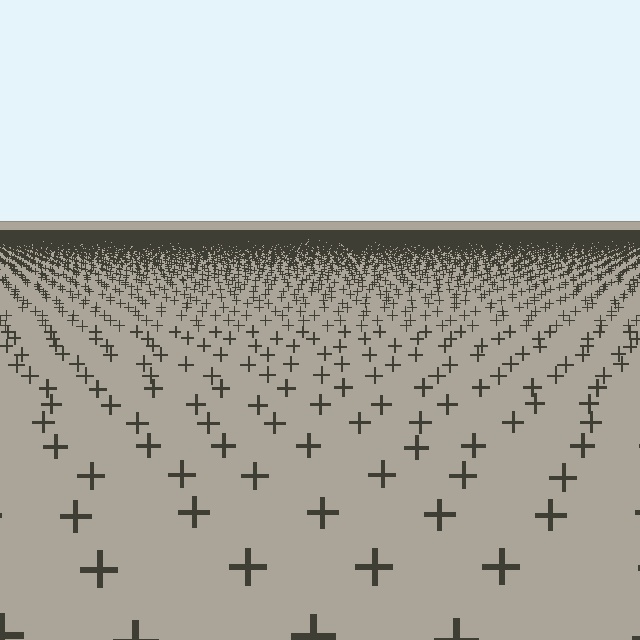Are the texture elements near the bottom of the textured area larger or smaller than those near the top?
Larger. Near the bottom, elements are closer to the viewer and appear at a bigger on-screen size.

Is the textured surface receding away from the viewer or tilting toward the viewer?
The surface is receding away from the viewer. Texture elements get smaller and denser toward the top.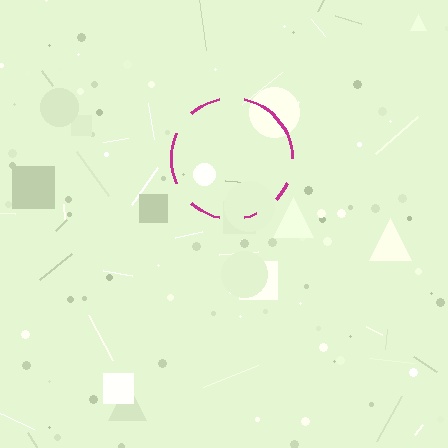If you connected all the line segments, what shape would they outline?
They would outline a circle.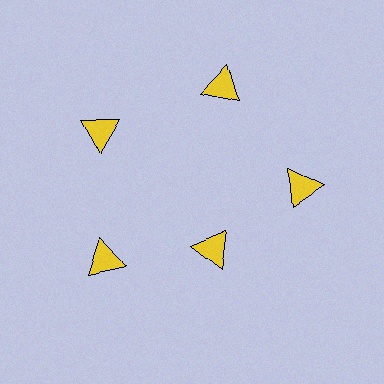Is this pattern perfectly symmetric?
No. The 5 yellow triangles are arranged in a ring, but one element near the 5 o'clock position is pulled inward toward the center, breaking the 5-fold rotational symmetry.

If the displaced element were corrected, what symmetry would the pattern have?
It would have 5-fold rotational symmetry — the pattern would map onto itself every 72 degrees.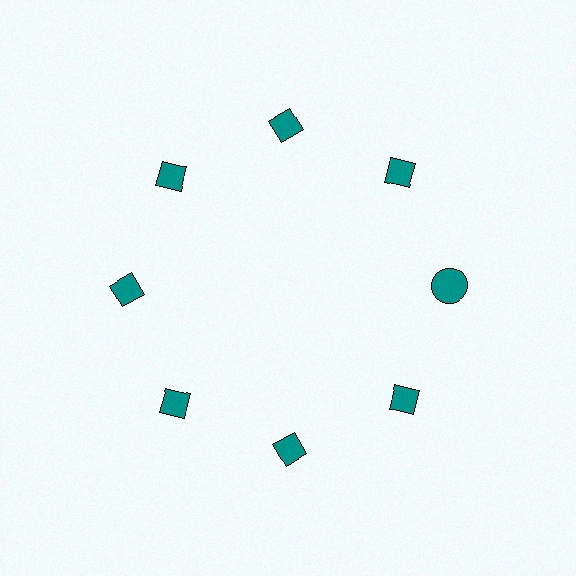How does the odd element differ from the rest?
It has a different shape: circle instead of diamond.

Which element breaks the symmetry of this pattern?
The teal circle at roughly the 3 o'clock position breaks the symmetry. All other shapes are teal diamonds.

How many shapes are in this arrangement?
There are 8 shapes arranged in a ring pattern.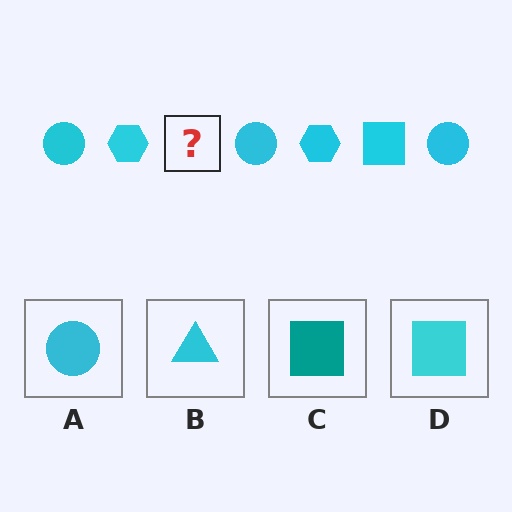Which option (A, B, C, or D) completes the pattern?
D.